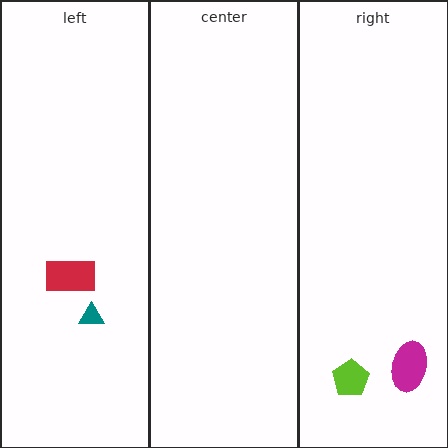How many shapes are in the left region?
2.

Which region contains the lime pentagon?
The right region.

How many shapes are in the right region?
2.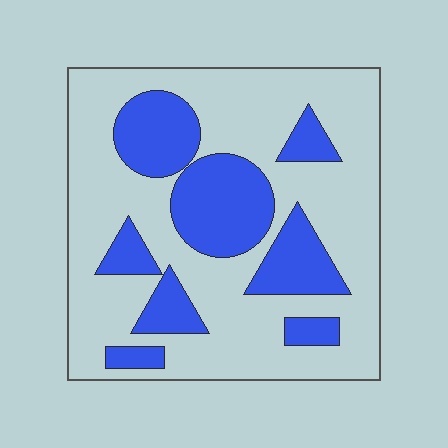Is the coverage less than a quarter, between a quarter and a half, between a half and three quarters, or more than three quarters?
Between a quarter and a half.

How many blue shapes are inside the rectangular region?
8.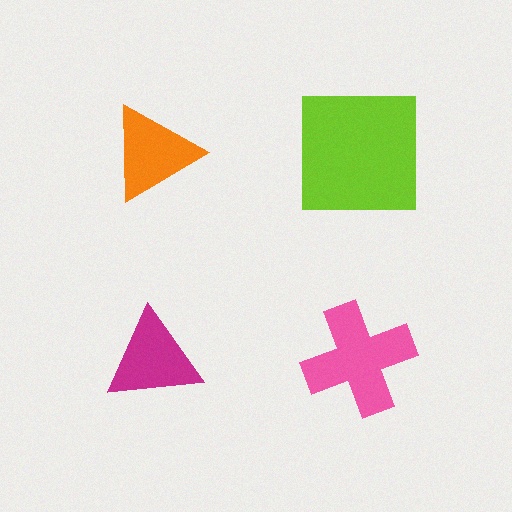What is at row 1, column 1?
An orange triangle.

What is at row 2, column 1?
A magenta triangle.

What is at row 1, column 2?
A lime square.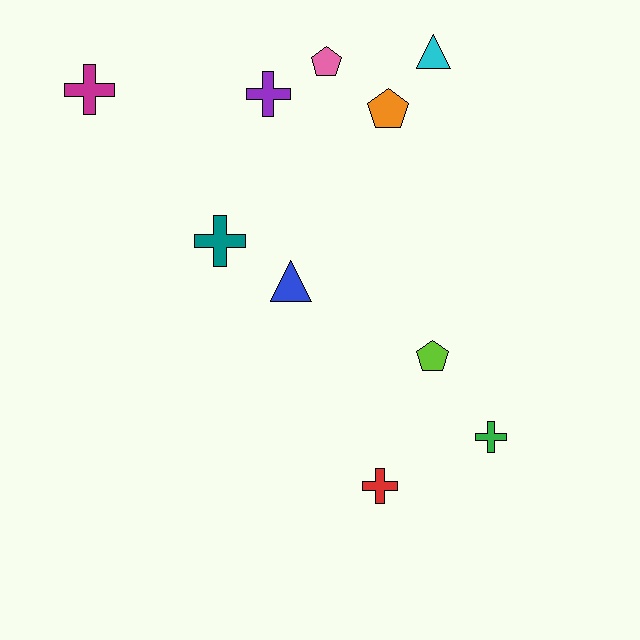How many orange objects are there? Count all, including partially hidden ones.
There is 1 orange object.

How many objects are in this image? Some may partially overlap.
There are 10 objects.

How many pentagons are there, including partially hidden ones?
There are 3 pentagons.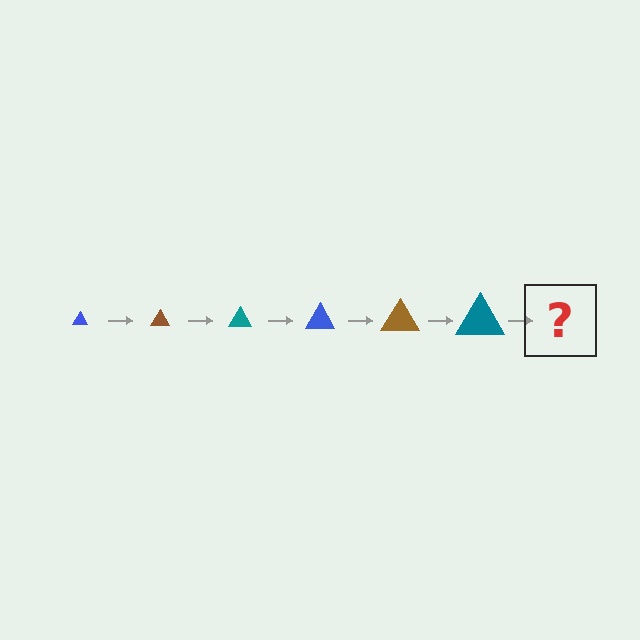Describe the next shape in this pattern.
It should be a blue triangle, larger than the previous one.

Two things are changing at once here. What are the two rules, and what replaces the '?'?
The two rules are that the triangle grows larger each step and the color cycles through blue, brown, and teal. The '?' should be a blue triangle, larger than the previous one.